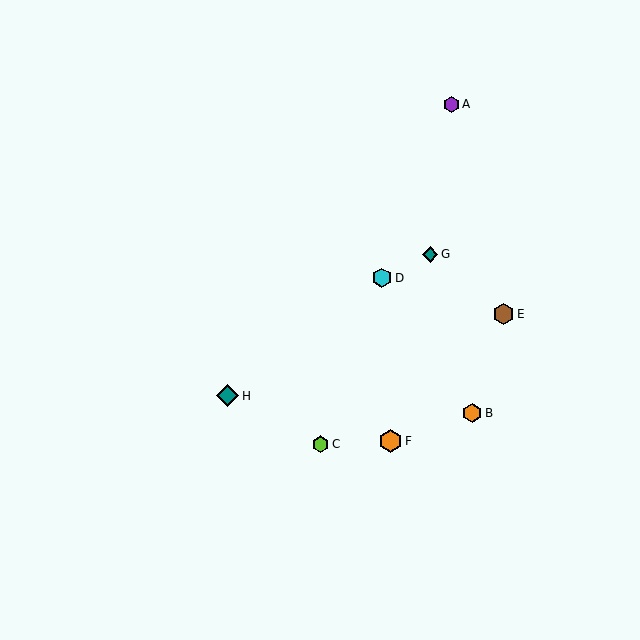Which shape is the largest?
The orange hexagon (labeled F) is the largest.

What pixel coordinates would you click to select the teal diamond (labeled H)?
Click at (228, 396) to select the teal diamond H.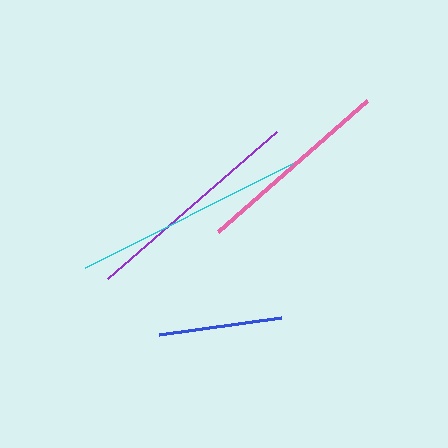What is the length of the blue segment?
The blue segment is approximately 123 pixels long.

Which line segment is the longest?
The cyan line is the longest at approximately 231 pixels.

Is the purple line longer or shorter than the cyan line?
The cyan line is longer than the purple line.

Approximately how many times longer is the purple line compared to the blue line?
The purple line is approximately 1.8 times the length of the blue line.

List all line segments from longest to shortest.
From longest to shortest: cyan, purple, pink, blue.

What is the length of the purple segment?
The purple segment is approximately 224 pixels long.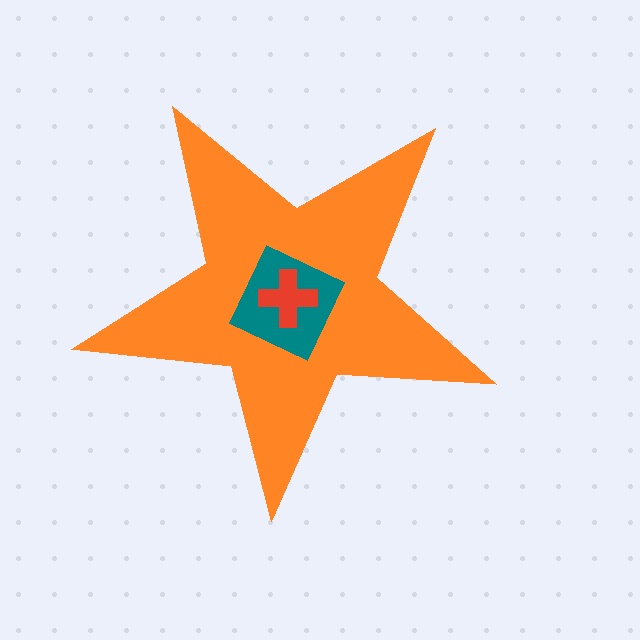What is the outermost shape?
The orange star.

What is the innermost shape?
The red cross.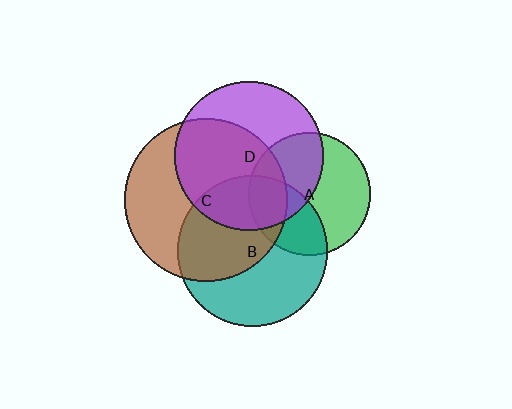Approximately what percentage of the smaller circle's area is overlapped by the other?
Approximately 50%.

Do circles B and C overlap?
Yes.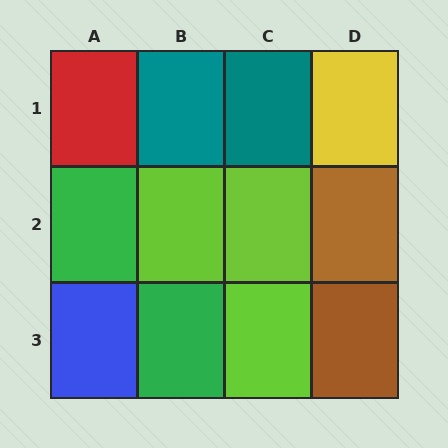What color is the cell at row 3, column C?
Lime.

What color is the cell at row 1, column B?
Teal.